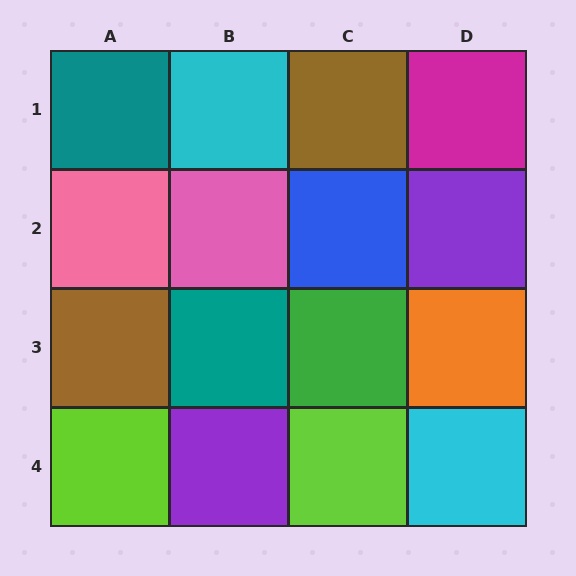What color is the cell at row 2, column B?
Pink.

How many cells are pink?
2 cells are pink.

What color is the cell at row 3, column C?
Green.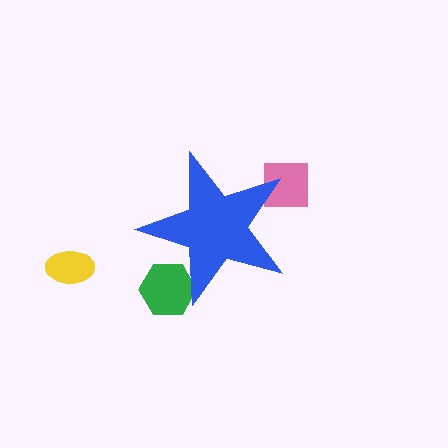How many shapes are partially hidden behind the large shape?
2 shapes are partially hidden.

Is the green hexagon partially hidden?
Yes, the green hexagon is partially hidden behind the blue star.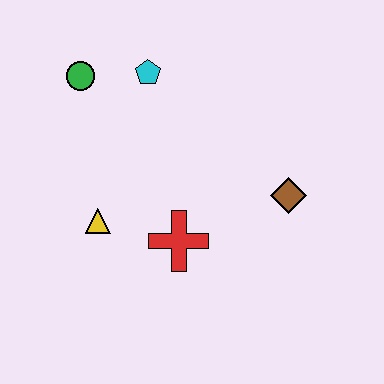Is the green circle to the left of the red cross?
Yes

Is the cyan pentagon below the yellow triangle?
No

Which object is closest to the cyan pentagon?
The green circle is closest to the cyan pentagon.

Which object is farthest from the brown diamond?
The green circle is farthest from the brown diamond.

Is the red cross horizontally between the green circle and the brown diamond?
Yes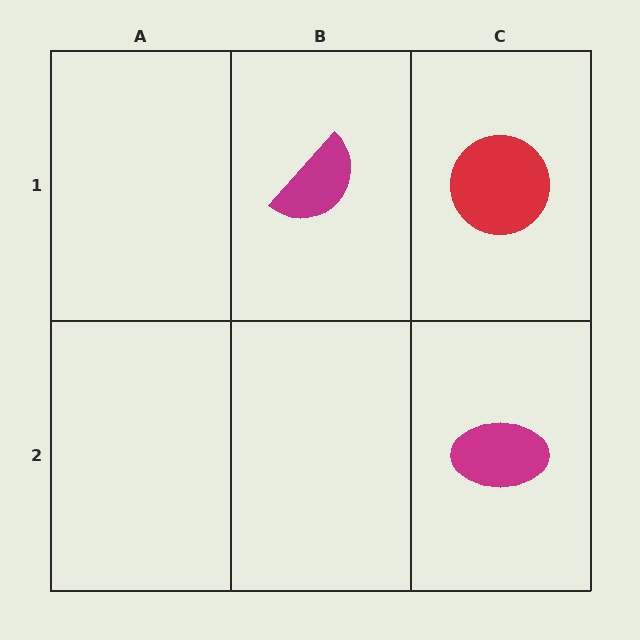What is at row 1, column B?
A magenta semicircle.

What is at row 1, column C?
A red circle.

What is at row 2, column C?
A magenta ellipse.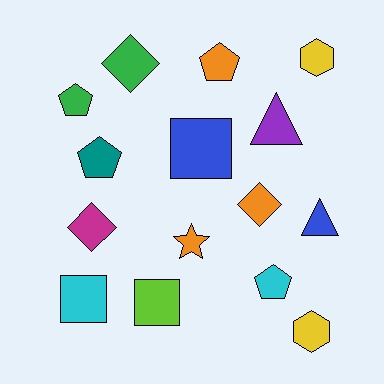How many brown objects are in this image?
There are no brown objects.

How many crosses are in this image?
There are no crosses.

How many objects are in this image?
There are 15 objects.